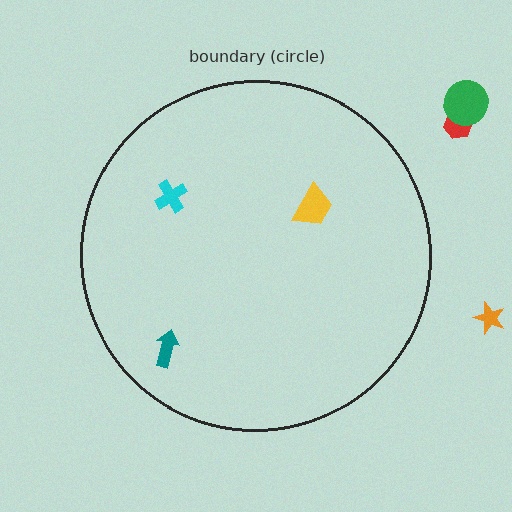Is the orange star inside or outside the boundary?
Outside.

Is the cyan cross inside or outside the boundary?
Inside.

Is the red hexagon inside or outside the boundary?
Outside.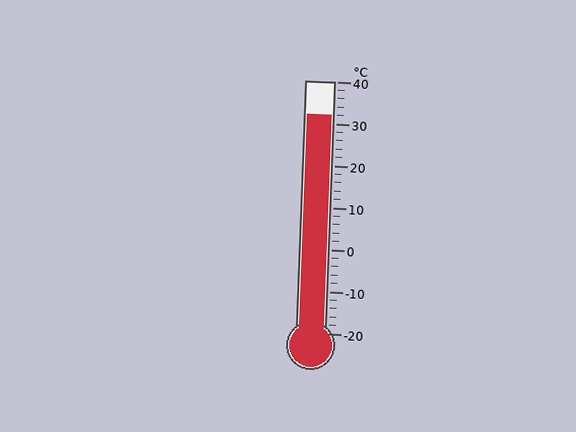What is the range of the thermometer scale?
The thermometer scale ranges from -20°C to 40°C.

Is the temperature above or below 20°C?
The temperature is above 20°C.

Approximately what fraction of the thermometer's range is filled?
The thermometer is filled to approximately 85% of its range.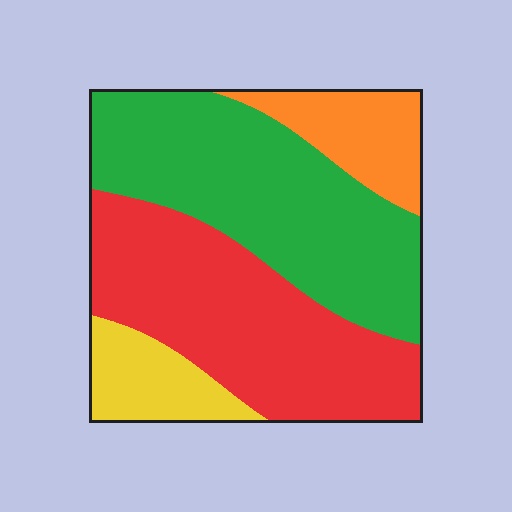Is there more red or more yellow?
Red.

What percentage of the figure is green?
Green covers about 40% of the figure.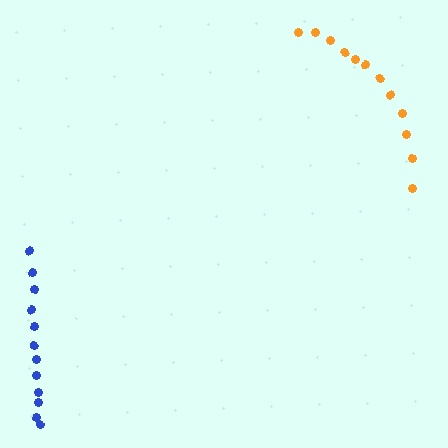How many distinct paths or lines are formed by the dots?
There are 2 distinct paths.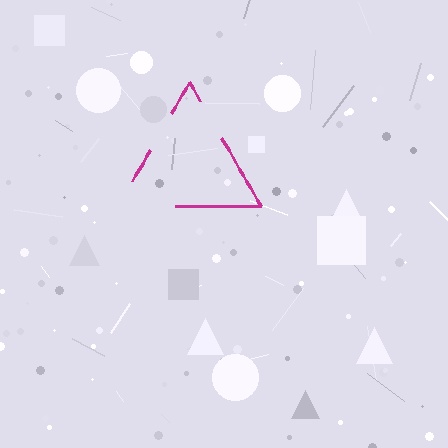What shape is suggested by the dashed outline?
The dashed outline suggests a triangle.